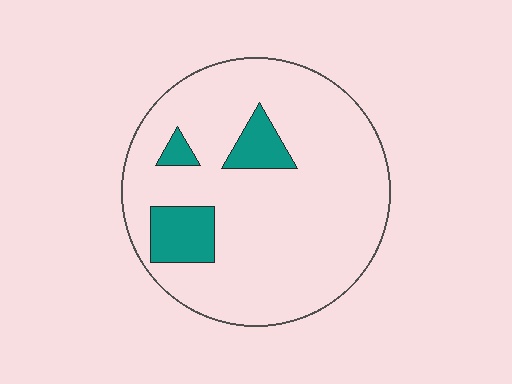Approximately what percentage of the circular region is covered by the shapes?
Approximately 15%.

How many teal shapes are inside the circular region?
3.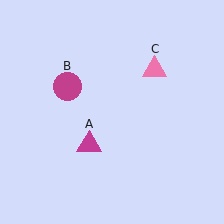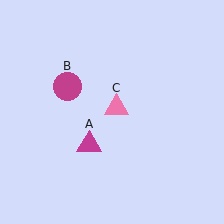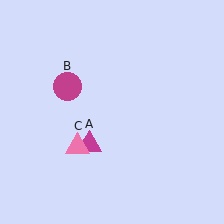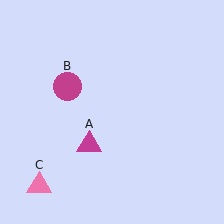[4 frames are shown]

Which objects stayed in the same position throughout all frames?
Magenta triangle (object A) and magenta circle (object B) remained stationary.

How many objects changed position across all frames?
1 object changed position: pink triangle (object C).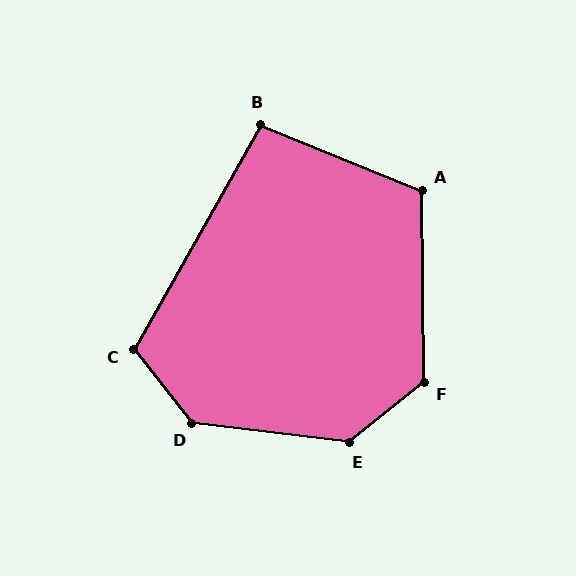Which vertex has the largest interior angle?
D, at approximately 135 degrees.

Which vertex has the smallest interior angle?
B, at approximately 97 degrees.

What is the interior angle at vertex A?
Approximately 113 degrees (obtuse).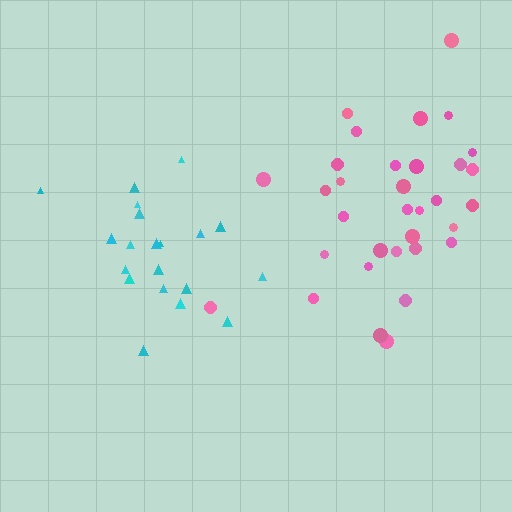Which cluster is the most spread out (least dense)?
Pink.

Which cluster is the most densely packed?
Cyan.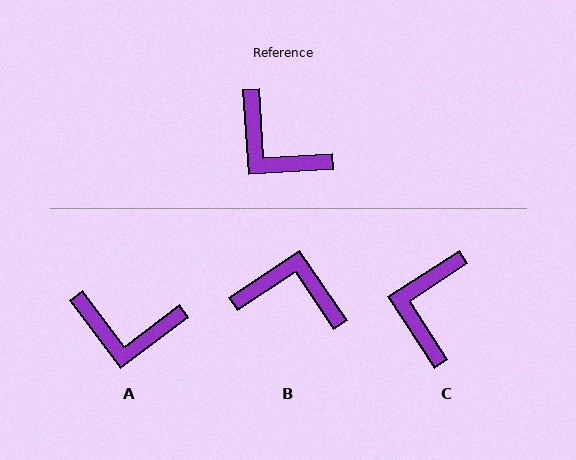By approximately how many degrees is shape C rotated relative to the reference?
Approximately 60 degrees clockwise.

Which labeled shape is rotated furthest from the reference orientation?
B, about 150 degrees away.